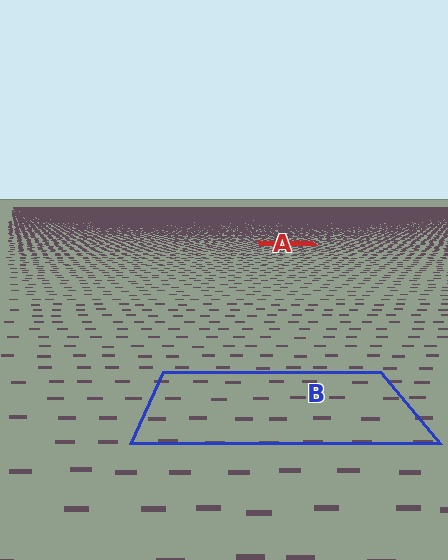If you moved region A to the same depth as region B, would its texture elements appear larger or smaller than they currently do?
They would appear larger. At a closer depth, the same texture elements are projected at a bigger on-screen size.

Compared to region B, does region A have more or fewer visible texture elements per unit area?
Region A has more texture elements per unit area — they are packed more densely because it is farther away.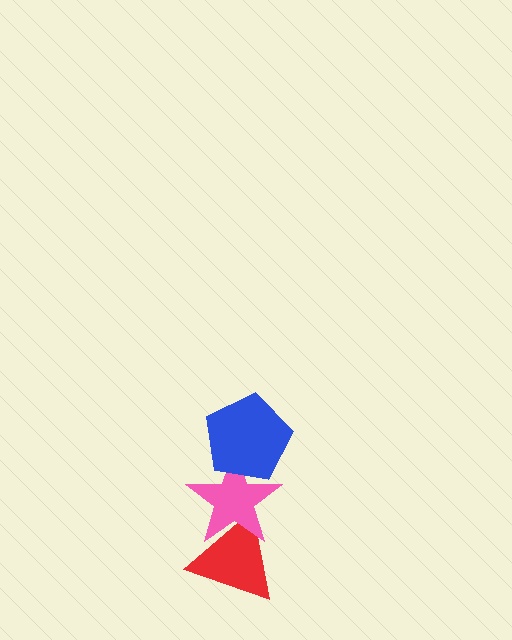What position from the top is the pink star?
The pink star is 2nd from the top.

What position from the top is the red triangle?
The red triangle is 3rd from the top.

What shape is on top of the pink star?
The blue pentagon is on top of the pink star.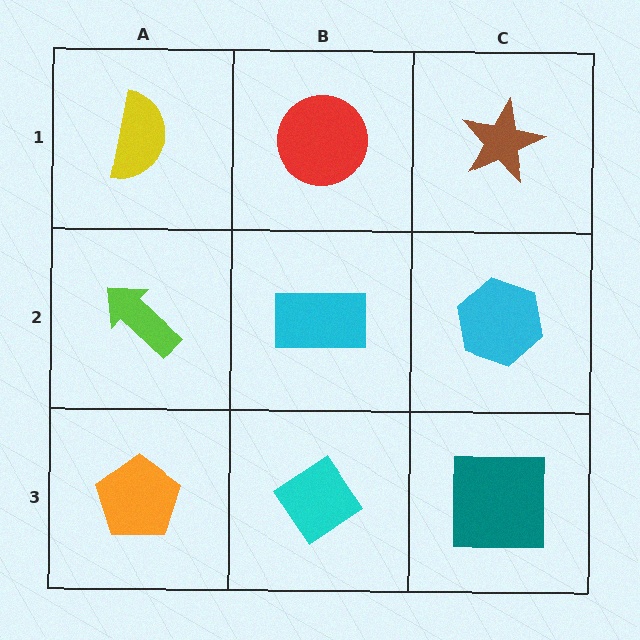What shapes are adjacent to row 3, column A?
A lime arrow (row 2, column A), a cyan diamond (row 3, column B).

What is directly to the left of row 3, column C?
A cyan diamond.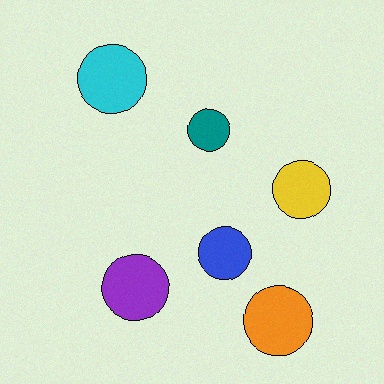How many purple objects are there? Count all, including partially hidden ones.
There is 1 purple object.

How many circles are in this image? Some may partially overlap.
There are 6 circles.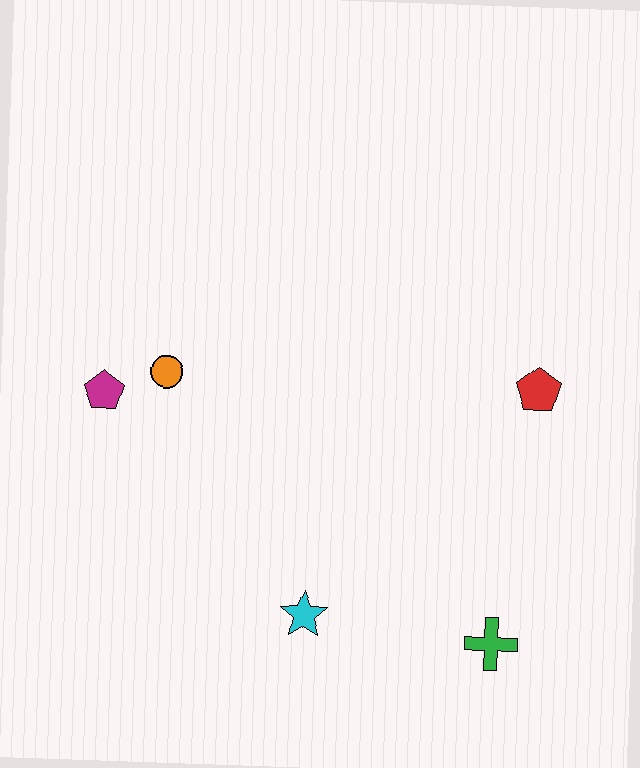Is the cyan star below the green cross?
No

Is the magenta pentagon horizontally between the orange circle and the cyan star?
No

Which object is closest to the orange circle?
The magenta pentagon is closest to the orange circle.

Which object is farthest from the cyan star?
The red pentagon is farthest from the cyan star.